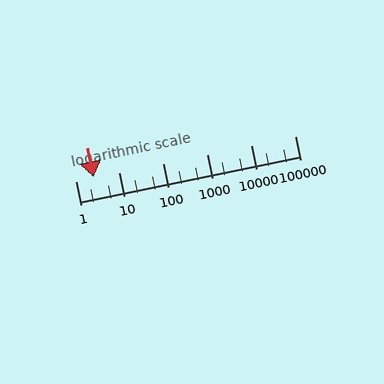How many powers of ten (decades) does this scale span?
The scale spans 5 decades, from 1 to 100000.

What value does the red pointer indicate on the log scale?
The pointer indicates approximately 2.6.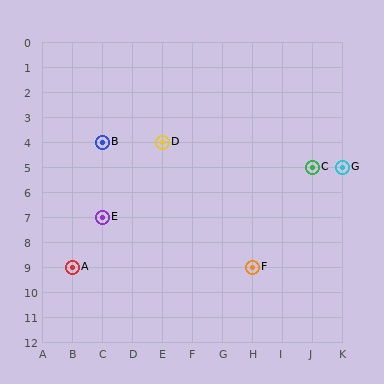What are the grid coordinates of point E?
Point E is at grid coordinates (C, 7).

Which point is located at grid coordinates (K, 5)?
Point G is at (K, 5).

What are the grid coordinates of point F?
Point F is at grid coordinates (H, 9).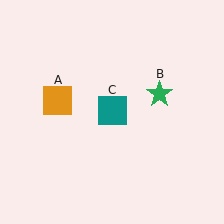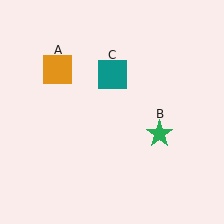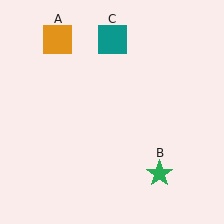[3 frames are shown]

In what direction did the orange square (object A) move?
The orange square (object A) moved up.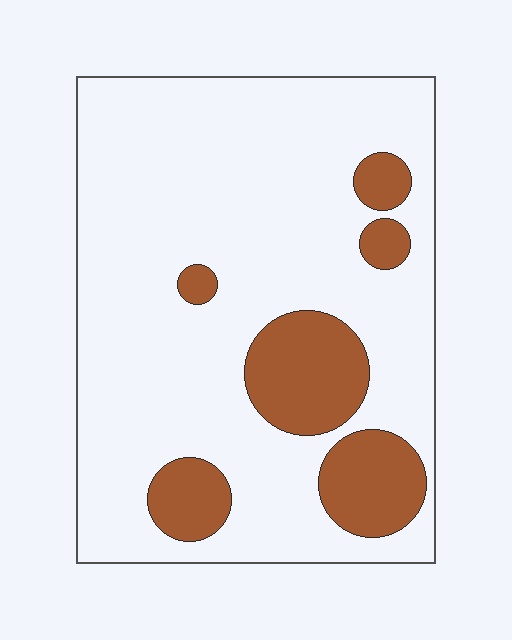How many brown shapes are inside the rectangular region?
6.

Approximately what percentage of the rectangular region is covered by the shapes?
Approximately 20%.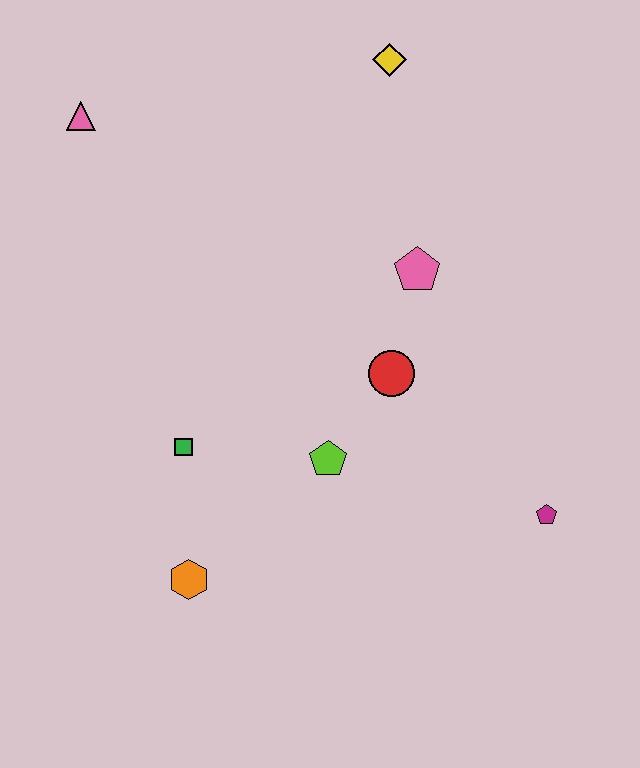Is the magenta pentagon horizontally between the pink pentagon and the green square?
No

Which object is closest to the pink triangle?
The yellow diamond is closest to the pink triangle.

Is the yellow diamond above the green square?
Yes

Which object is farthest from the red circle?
The pink triangle is farthest from the red circle.